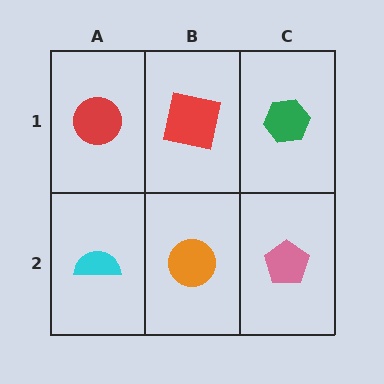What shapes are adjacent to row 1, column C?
A pink pentagon (row 2, column C), a red square (row 1, column B).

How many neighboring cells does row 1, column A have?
2.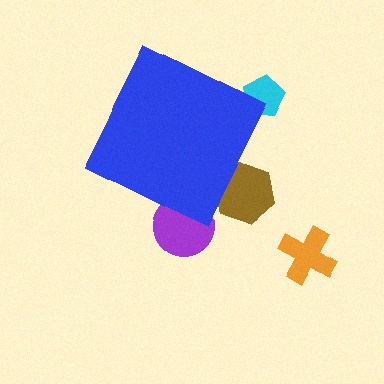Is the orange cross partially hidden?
No, the orange cross is fully visible.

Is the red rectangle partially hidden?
Yes, the red rectangle is partially hidden behind the blue diamond.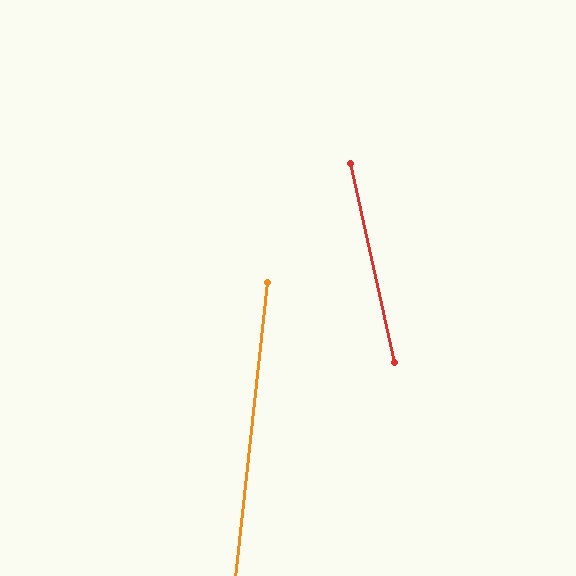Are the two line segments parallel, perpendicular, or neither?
Neither parallel nor perpendicular — they differ by about 18°.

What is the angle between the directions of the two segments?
Approximately 18 degrees.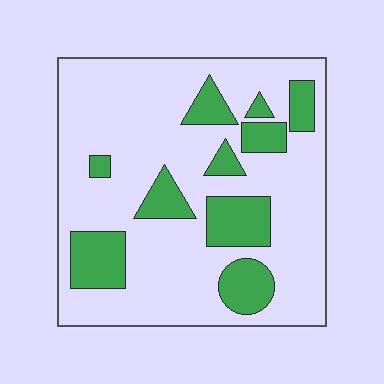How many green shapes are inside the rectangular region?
10.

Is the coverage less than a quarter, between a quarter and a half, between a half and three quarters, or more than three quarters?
Less than a quarter.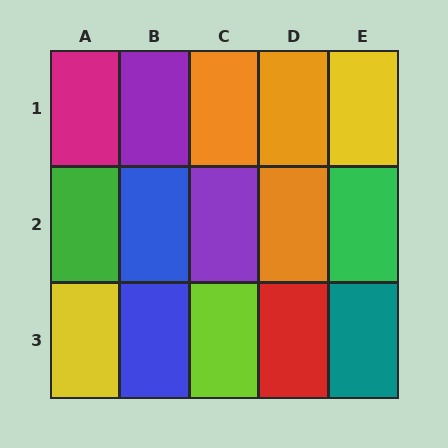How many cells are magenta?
1 cell is magenta.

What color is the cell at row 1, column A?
Magenta.